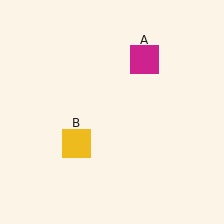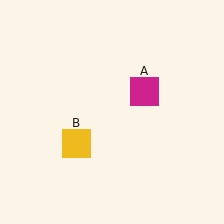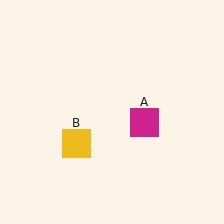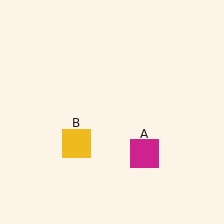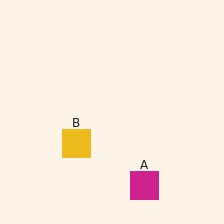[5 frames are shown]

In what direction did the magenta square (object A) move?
The magenta square (object A) moved down.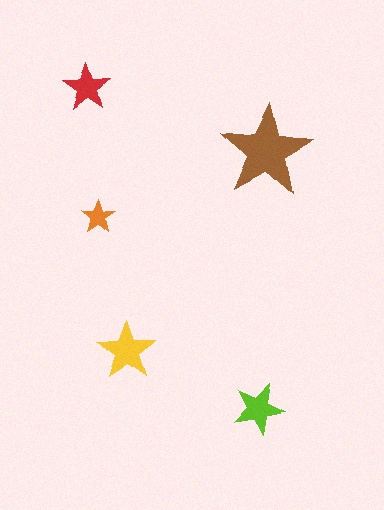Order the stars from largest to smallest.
the brown one, the yellow one, the lime one, the red one, the orange one.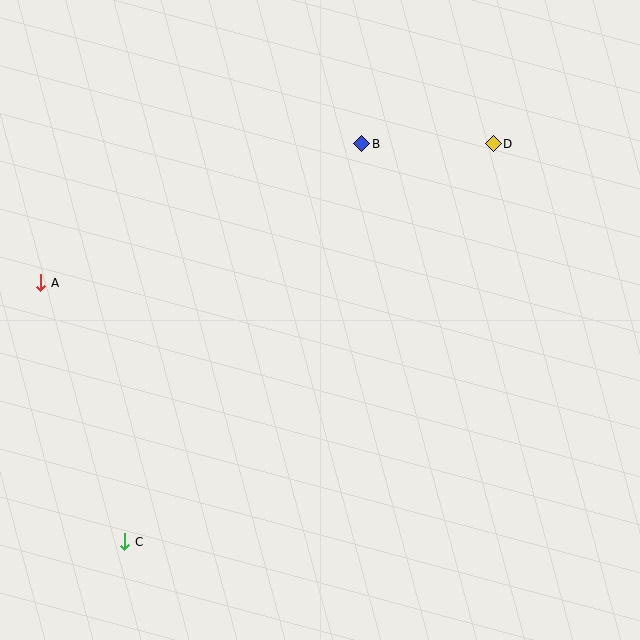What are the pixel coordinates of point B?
Point B is at (362, 144).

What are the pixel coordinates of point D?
Point D is at (493, 144).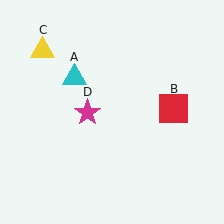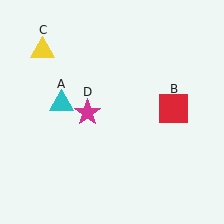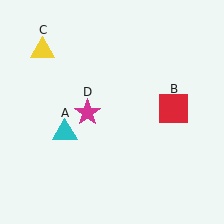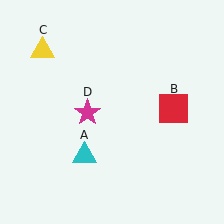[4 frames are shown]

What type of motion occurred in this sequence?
The cyan triangle (object A) rotated counterclockwise around the center of the scene.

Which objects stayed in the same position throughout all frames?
Red square (object B) and yellow triangle (object C) and magenta star (object D) remained stationary.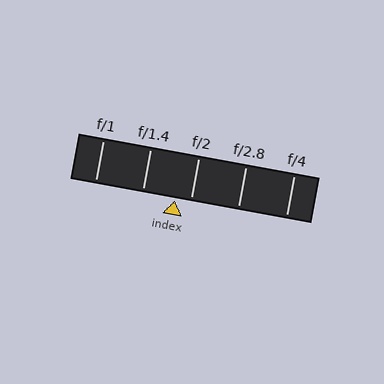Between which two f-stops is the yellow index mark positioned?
The index mark is between f/1.4 and f/2.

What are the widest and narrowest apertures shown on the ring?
The widest aperture shown is f/1 and the narrowest is f/4.